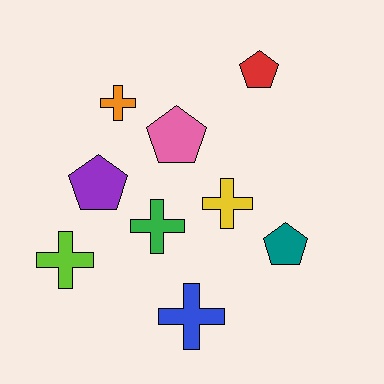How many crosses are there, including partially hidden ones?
There are 5 crosses.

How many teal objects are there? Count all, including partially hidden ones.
There is 1 teal object.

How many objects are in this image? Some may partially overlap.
There are 9 objects.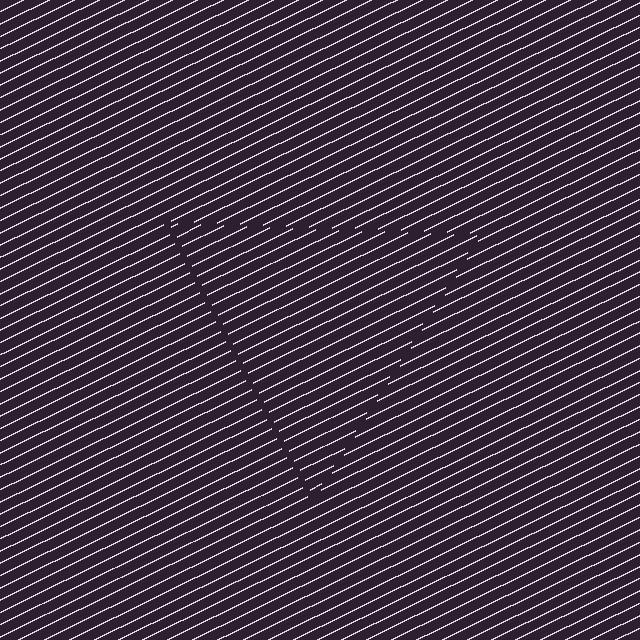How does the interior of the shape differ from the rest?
The interior of the shape contains the same grating, shifted by half a period — the contour is defined by the phase discontinuity where line-ends from the inner and outer gratings abut.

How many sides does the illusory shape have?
3 sides — the line-ends trace a triangle.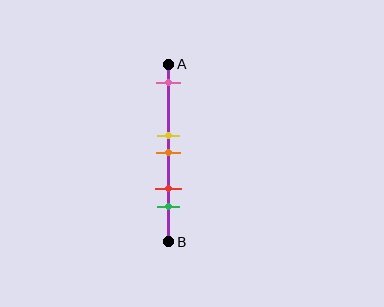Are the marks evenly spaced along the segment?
No, the marks are not evenly spaced.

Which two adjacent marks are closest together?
The yellow and orange marks are the closest adjacent pair.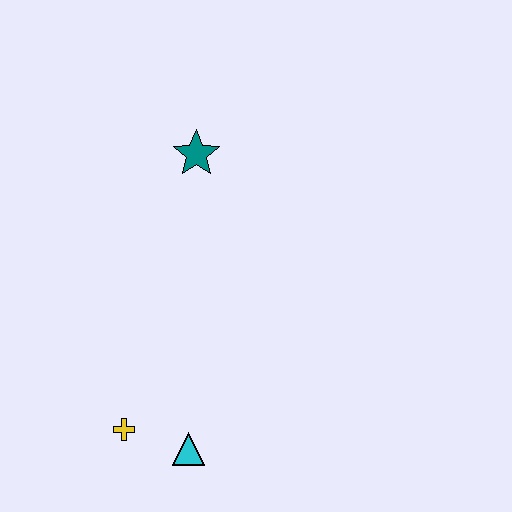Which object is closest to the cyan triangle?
The yellow cross is closest to the cyan triangle.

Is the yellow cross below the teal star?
Yes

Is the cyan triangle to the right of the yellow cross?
Yes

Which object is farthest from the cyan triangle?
The teal star is farthest from the cyan triangle.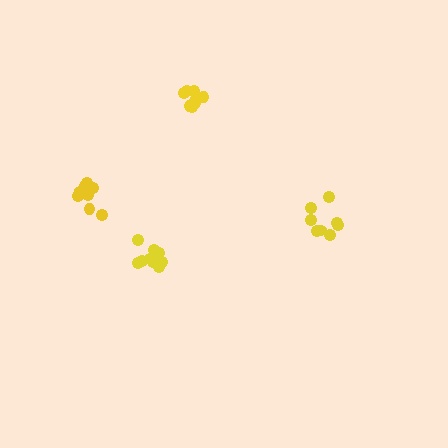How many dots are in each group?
Group 1: 9 dots, Group 2: 8 dots, Group 3: 8 dots, Group 4: 8 dots (33 total).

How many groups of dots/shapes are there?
There are 4 groups.